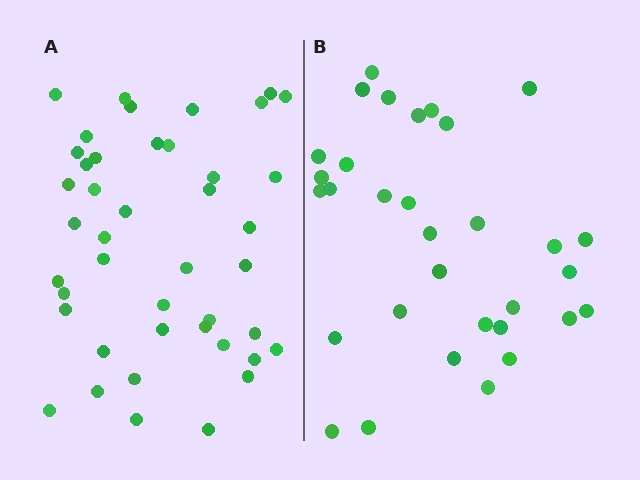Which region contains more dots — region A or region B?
Region A (the left region) has more dots.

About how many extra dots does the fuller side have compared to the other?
Region A has roughly 12 or so more dots than region B.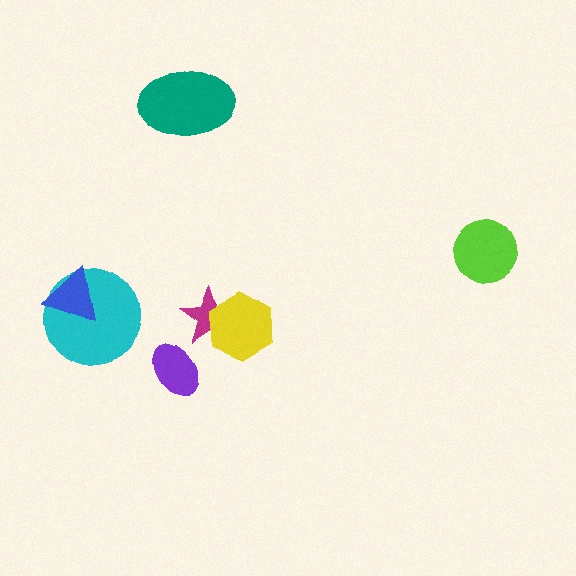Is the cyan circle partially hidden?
Yes, it is partially covered by another shape.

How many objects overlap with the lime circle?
0 objects overlap with the lime circle.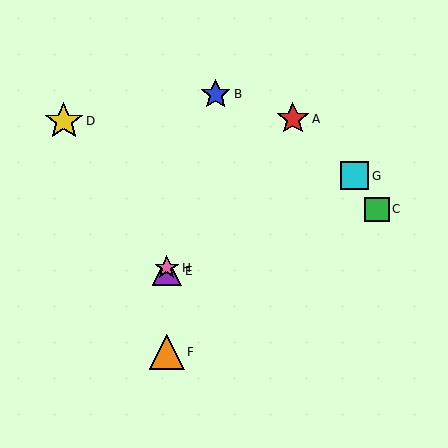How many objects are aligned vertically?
3 objects (E, F, H) are aligned vertically.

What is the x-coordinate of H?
Object H is at x≈167.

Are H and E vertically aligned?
Yes, both are at x≈167.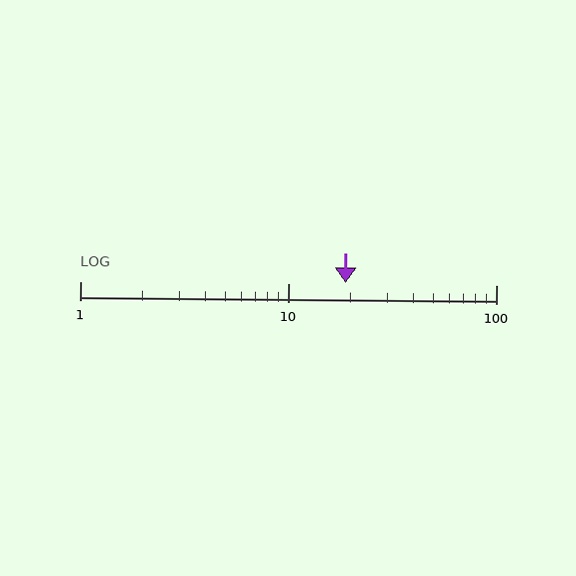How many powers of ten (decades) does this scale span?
The scale spans 2 decades, from 1 to 100.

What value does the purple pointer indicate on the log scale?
The pointer indicates approximately 19.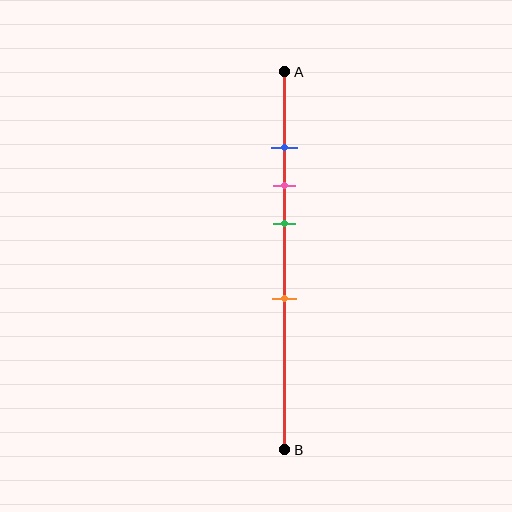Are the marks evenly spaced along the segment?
No, the marks are not evenly spaced.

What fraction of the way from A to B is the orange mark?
The orange mark is approximately 60% (0.6) of the way from A to B.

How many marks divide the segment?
There are 4 marks dividing the segment.